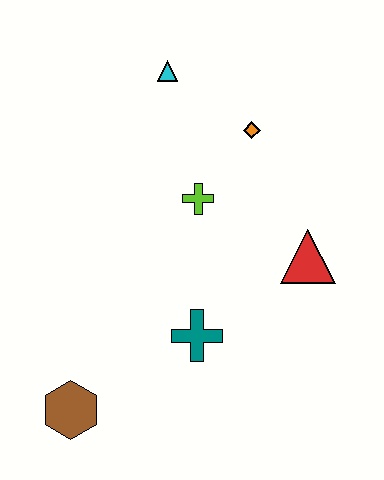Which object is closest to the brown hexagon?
The teal cross is closest to the brown hexagon.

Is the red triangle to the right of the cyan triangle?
Yes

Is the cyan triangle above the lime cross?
Yes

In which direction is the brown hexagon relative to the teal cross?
The brown hexagon is to the left of the teal cross.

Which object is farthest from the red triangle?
The brown hexagon is farthest from the red triangle.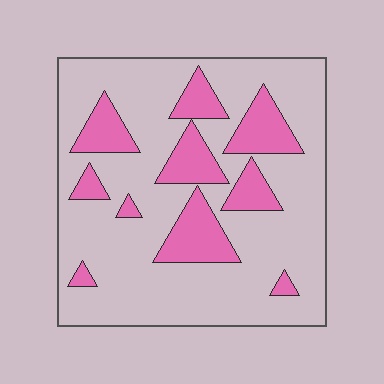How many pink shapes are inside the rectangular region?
10.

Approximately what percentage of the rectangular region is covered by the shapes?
Approximately 25%.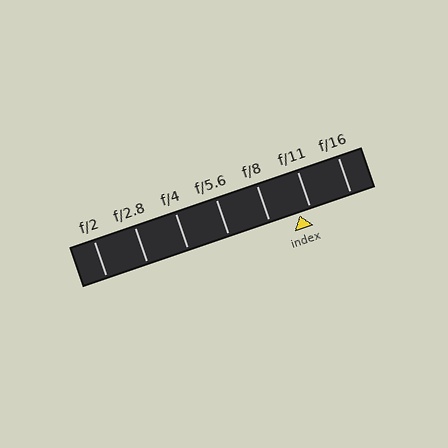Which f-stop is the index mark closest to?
The index mark is closest to f/11.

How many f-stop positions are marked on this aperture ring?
There are 7 f-stop positions marked.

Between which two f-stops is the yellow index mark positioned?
The index mark is between f/8 and f/11.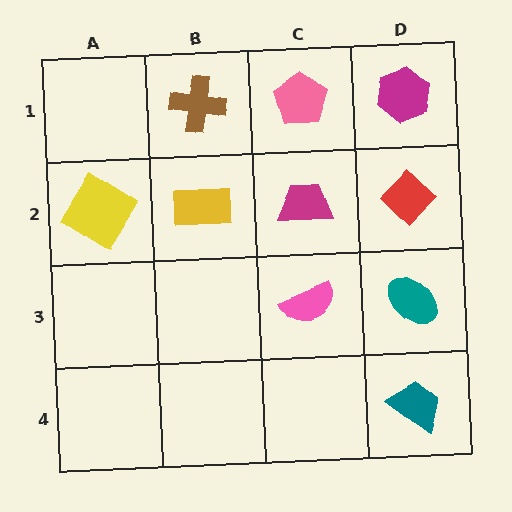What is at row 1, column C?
A pink pentagon.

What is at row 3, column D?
A teal ellipse.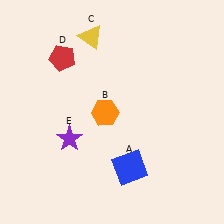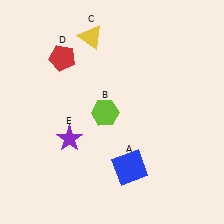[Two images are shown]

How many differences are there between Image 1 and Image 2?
There is 1 difference between the two images.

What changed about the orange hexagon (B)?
In Image 1, B is orange. In Image 2, it changed to lime.